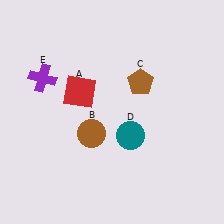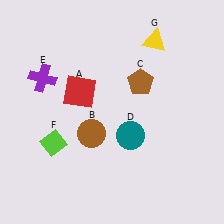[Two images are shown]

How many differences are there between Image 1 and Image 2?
There are 2 differences between the two images.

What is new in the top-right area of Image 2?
A yellow triangle (G) was added in the top-right area of Image 2.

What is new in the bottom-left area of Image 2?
A lime diamond (F) was added in the bottom-left area of Image 2.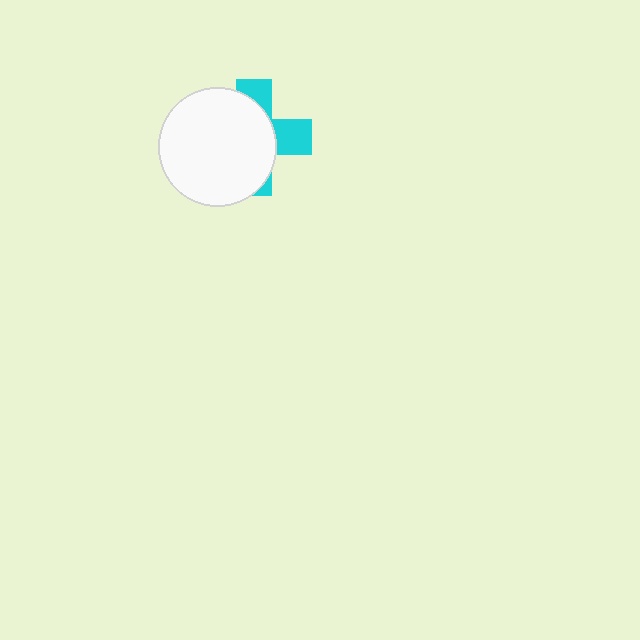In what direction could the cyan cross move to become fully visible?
The cyan cross could move right. That would shift it out from behind the white circle entirely.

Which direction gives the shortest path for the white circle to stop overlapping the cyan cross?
Moving left gives the shortest separation.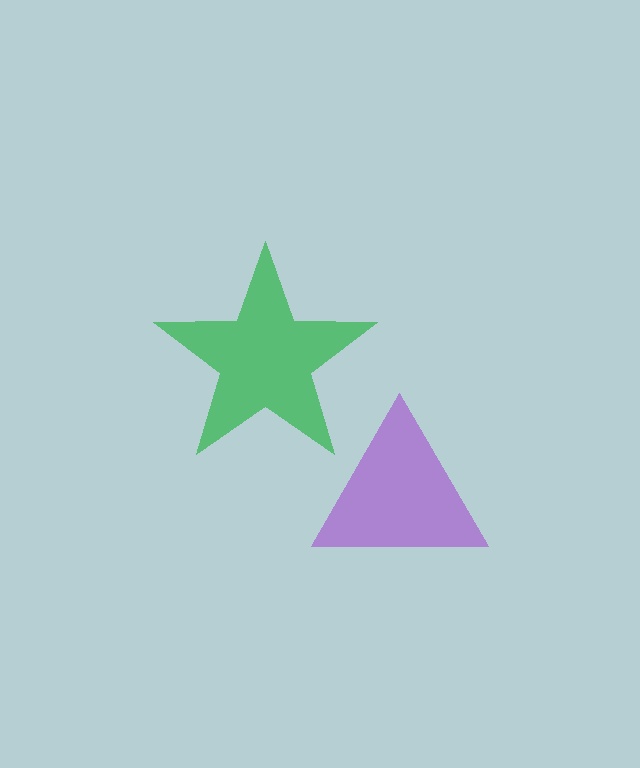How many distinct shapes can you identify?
There are 2 distinct shapes: a green star, a purple triangle.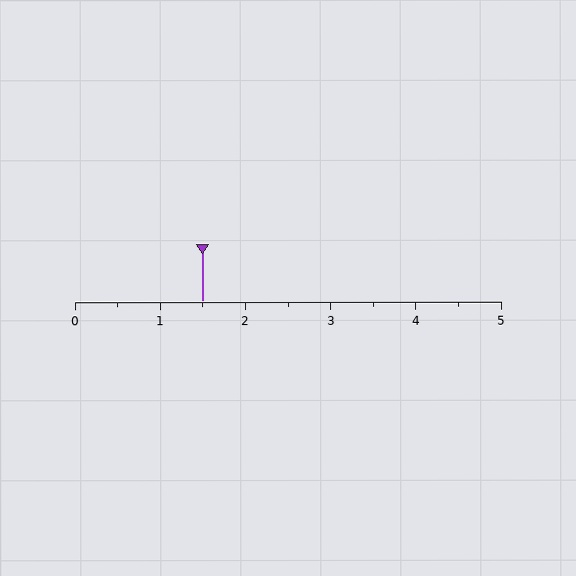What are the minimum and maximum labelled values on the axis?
The axis runs from 0 to 5.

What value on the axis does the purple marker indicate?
The marker indicates approximately 1.5.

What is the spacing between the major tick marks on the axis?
The major ticks are spaced 1 apart.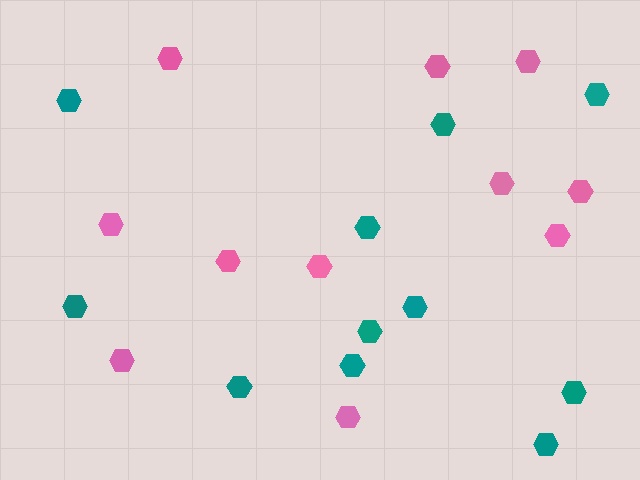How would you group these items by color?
There are 2 groups: one group of pink hexagons (11) and one group of teal hexagons (11).